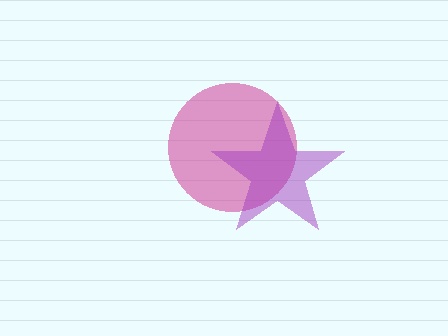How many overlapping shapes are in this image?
There are 2 overlapping shapes in the image.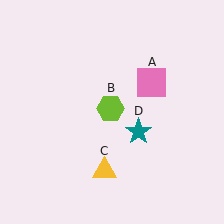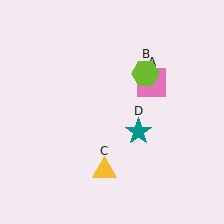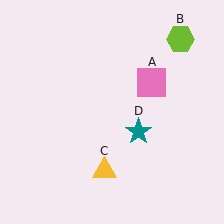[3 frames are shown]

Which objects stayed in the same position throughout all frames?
Pink square (object A) and yellow triangle (object C) and teal star (object D) remained stationary.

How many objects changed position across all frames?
1 object changed position: lime hexagon (object B).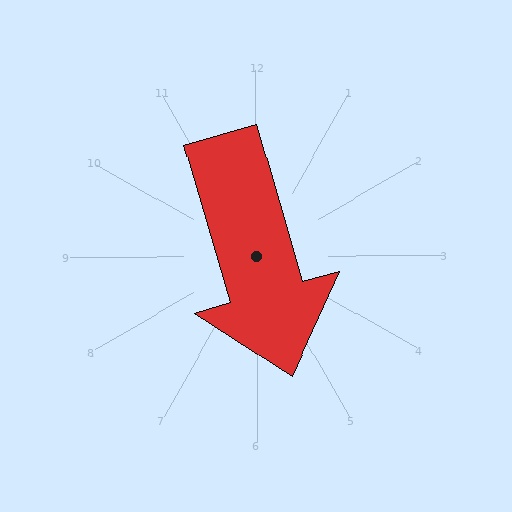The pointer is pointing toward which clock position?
Roughly 5 o'clock.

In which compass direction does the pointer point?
South.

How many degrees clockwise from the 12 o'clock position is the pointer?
Approximately 164 degrees.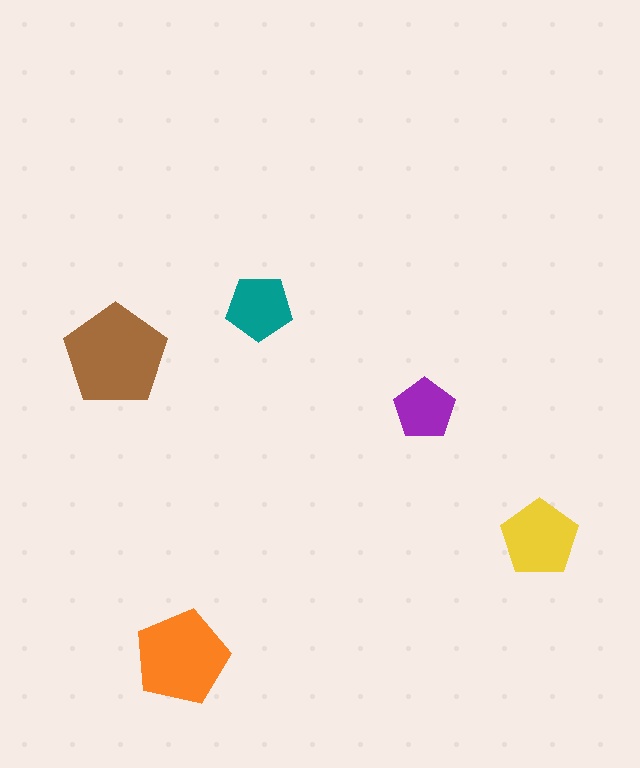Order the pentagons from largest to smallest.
the brown one, the orange one, the yellow one, the teal one, the purple one.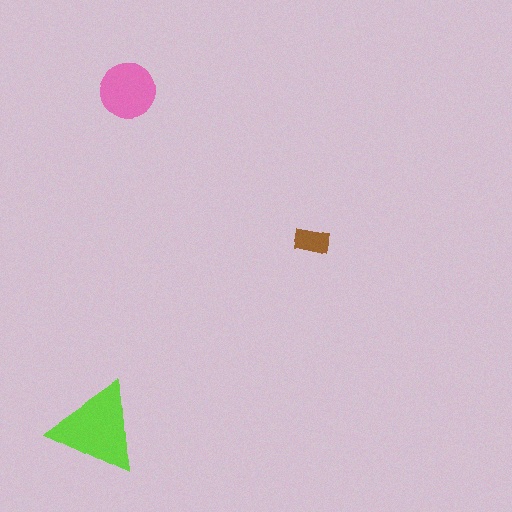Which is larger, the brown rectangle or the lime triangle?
The lime triangle.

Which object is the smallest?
The brown rectangle.